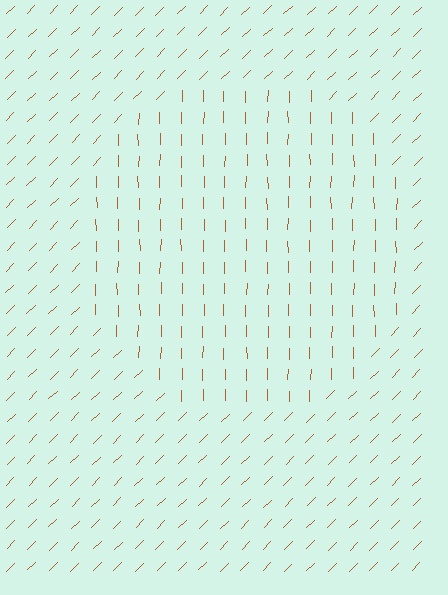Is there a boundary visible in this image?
Yes, there is a texture boundary formed by a change in line orientation.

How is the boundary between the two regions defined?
The boundary is defined purely by a change in line orientation (approximately 45 degrees difference). All lines are the same color and thickness.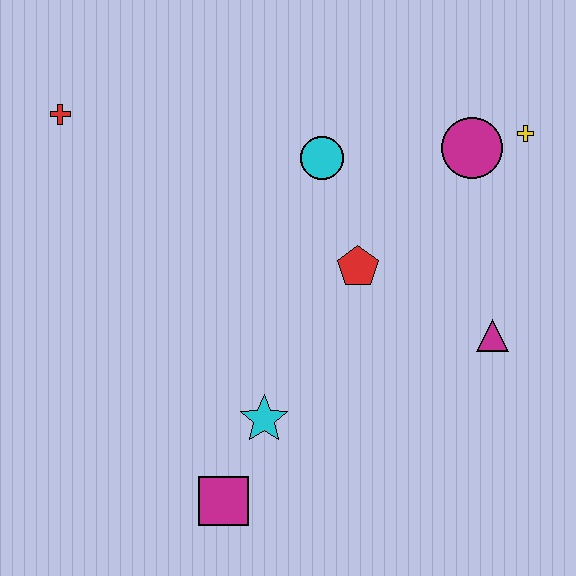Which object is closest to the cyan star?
The magenta square is closest to the cyan star.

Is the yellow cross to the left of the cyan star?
No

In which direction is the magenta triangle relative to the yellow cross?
The magenta triangle is below the yellow cross.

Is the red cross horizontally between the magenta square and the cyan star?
No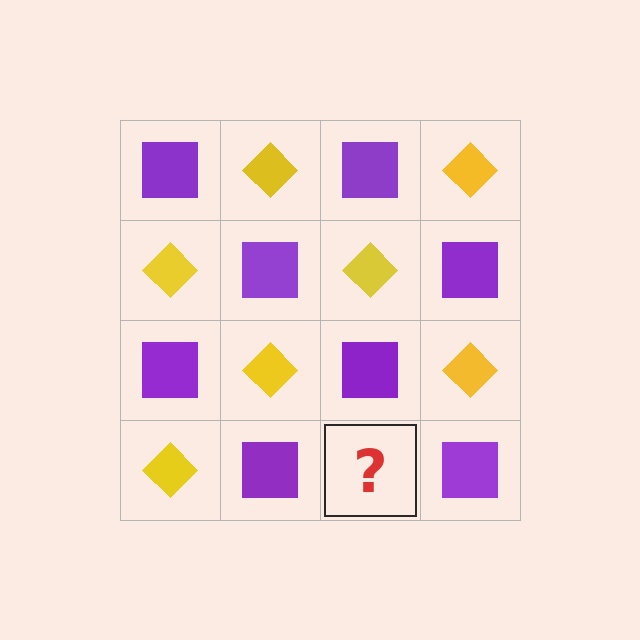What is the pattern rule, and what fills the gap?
The rule is that it alternates purple square and yellow diamond in a checkerboard pattern. The gap should be filled with a yellow diamond.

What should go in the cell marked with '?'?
The missing cell should contain a yellow diamond.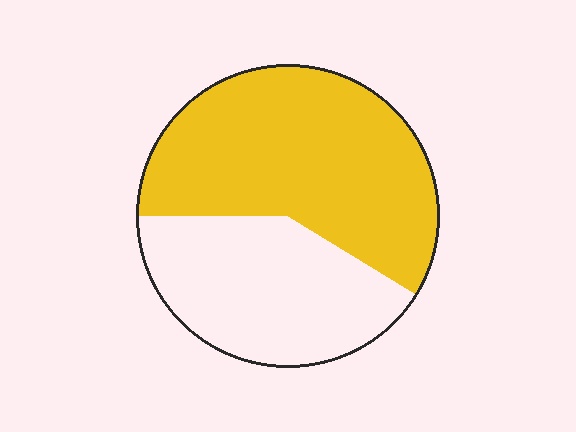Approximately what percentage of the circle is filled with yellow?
Approximately 60%.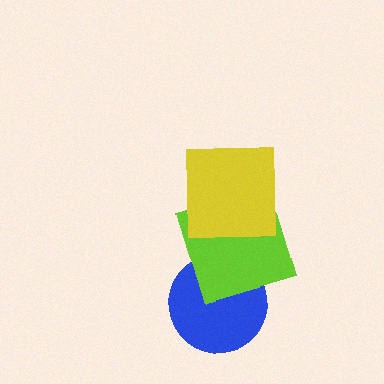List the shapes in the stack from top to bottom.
From top to bottom: the yellow square, the lime square, the blue circle.